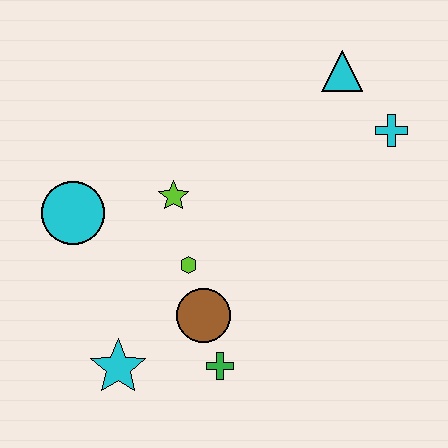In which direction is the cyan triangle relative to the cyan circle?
The cyan triangle is to the right of the cyan circle.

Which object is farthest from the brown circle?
The cyan triangle is farthest from the brown circle.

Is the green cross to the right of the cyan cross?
No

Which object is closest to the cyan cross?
The cyan triangle is closest to the cyan cross.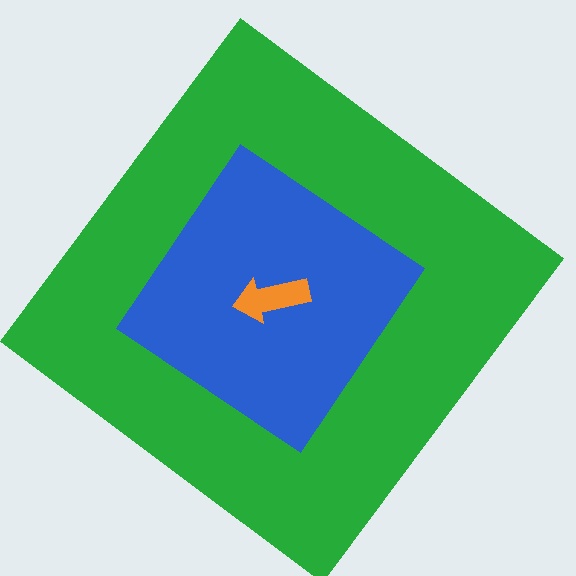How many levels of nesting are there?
3.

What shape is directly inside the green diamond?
The blue diamond.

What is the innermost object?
The orange arrow.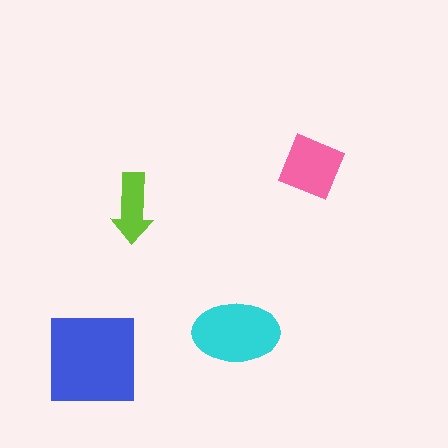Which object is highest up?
The pink diamond is topmost.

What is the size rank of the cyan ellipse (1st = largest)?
2nd.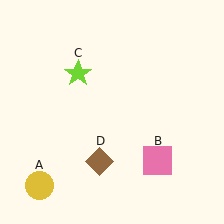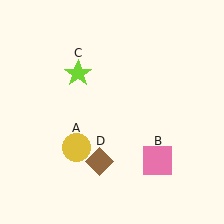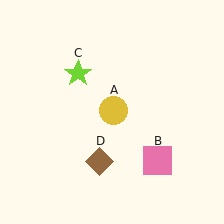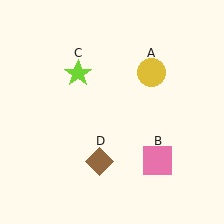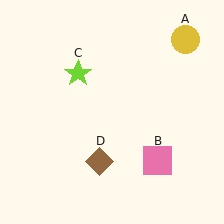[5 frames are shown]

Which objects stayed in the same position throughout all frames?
Pink square (object B) and lime star (object C) and brown diamond (object D) remained stationary.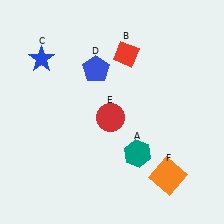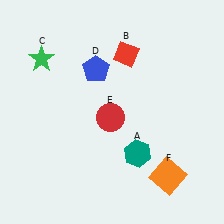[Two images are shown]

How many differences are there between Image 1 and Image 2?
There is 1 difference between the two images.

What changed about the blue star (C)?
In Image 1, C is blue. In Image 2, it changed to green.